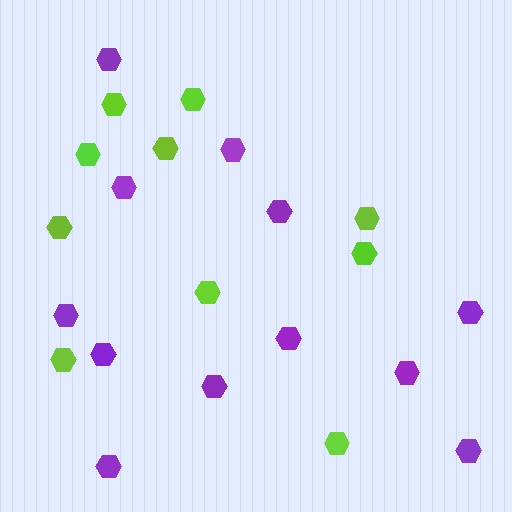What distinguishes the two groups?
There are 2 groups: one group of purple hexagons (12) and one group of lime hexagons (10).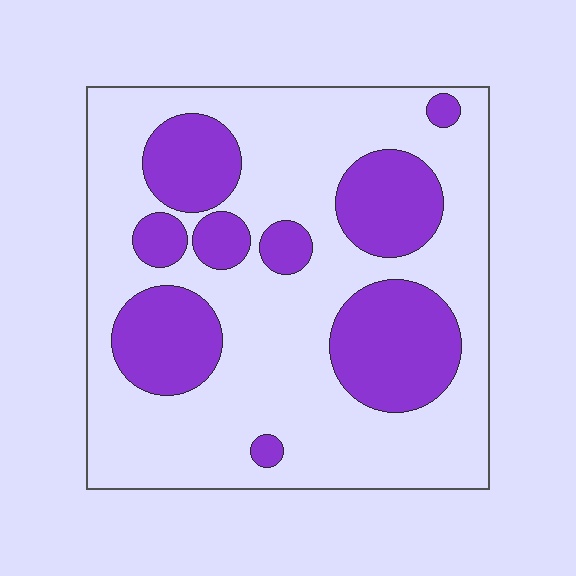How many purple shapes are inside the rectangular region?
9.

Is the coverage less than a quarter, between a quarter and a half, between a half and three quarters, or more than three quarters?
Between a quarter and a half.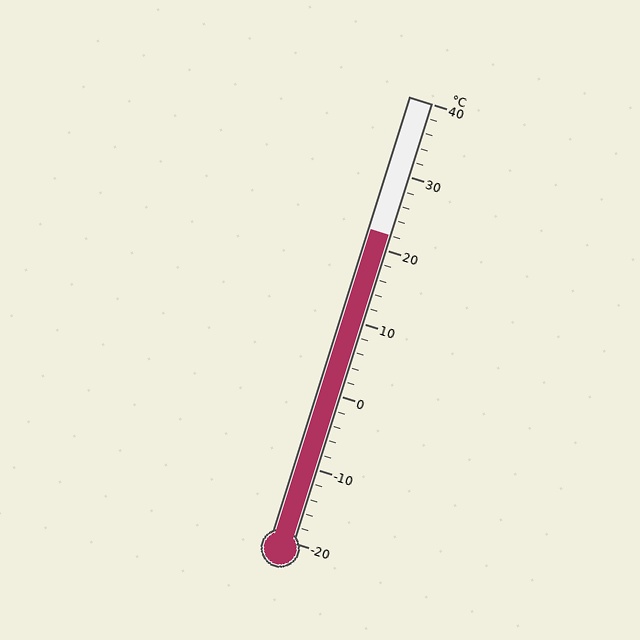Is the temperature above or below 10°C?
The temperature is above 10°C.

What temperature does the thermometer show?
The thermometer shows approximately 22°C.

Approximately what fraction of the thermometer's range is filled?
The thermometer is filled to approximately 70% of its range.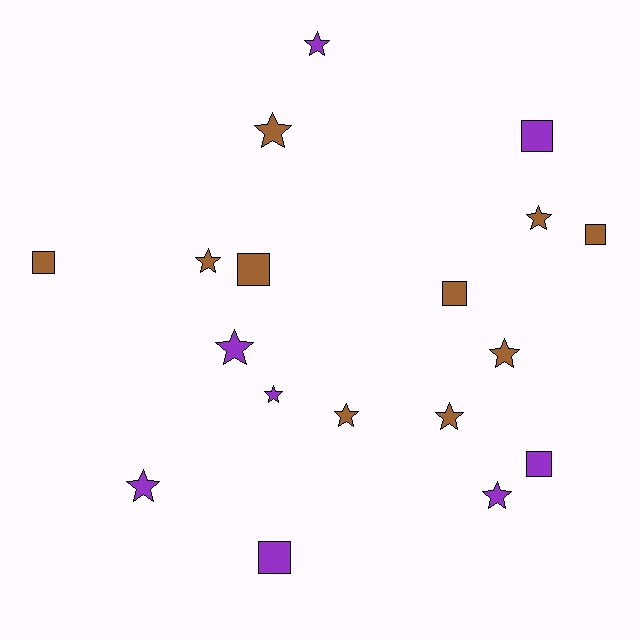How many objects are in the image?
There are 18 objects.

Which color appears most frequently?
Brown, with 10 objects.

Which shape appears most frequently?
Star, with 11 objects.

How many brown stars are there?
There are 6 brown stars.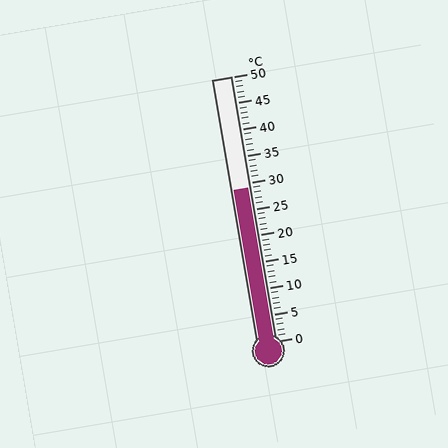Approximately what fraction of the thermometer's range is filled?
The thermometer is filled to approximately 60% of its range.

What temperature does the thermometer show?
The thermometer shows approximately 29°C.